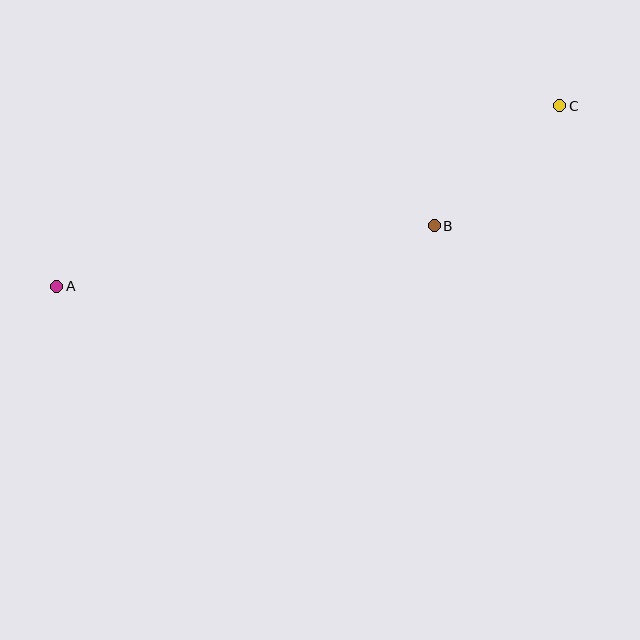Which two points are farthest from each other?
Points A and C are farthest from each other.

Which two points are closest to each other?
Points B and C are closest to each other.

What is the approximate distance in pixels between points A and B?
The distance between A and B is approximately 382 pixels.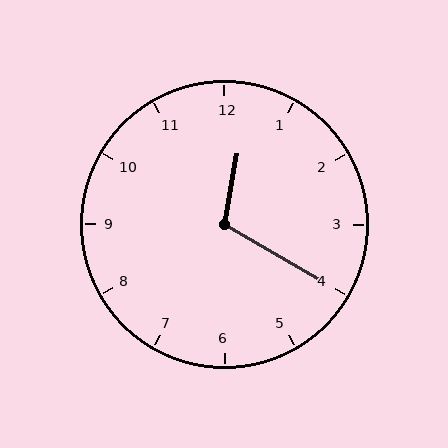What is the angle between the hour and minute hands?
Approximately 110 degrees.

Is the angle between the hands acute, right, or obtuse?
It is obtuse.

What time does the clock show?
12:20.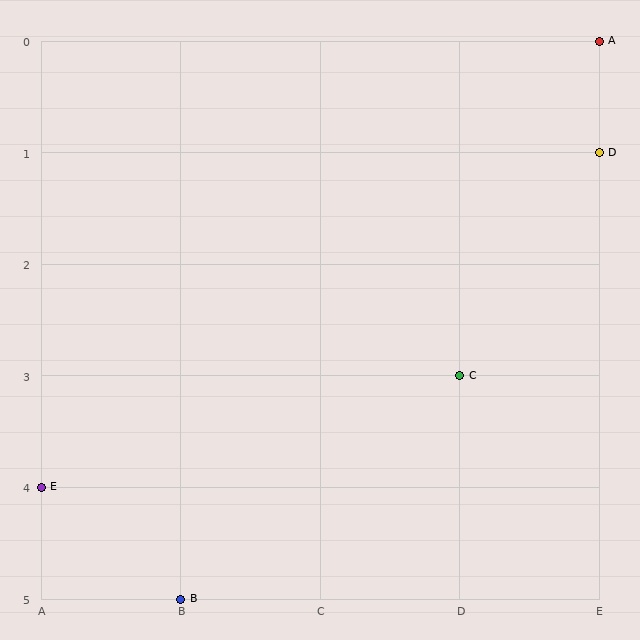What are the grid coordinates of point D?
Point D is at grid coordinates (E, 1).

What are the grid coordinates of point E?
Point E is at grid coordinates (A, 4).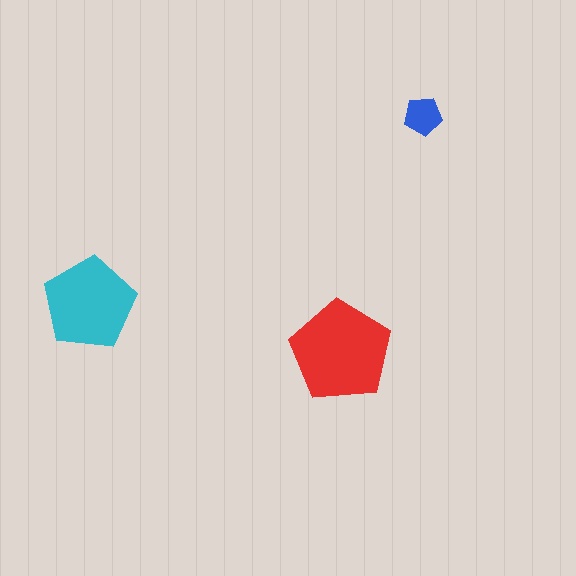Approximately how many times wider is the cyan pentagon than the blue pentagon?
About 2.5 times wider.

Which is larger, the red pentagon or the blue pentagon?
The red one.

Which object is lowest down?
The red pentagon is bottommost.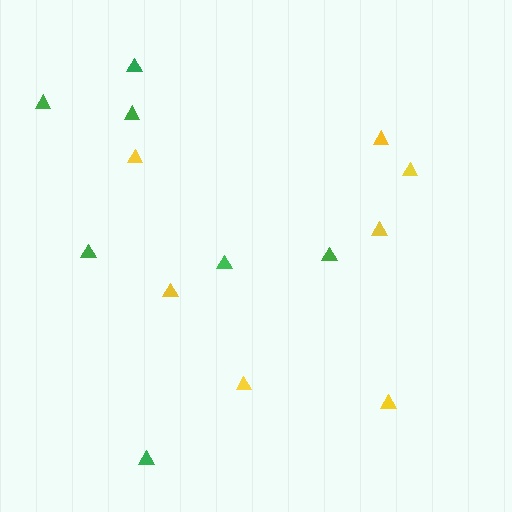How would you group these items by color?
There are 2 groups: one group of yellow triangles (7) and one group of green triangles (7).